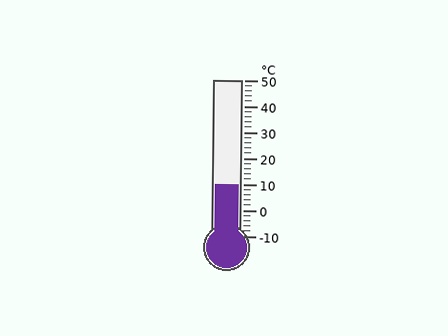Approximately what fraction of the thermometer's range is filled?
The thermometer is filled to approximately 35% of its range.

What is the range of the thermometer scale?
The thermometer scale ranges from -10°C to 50°C.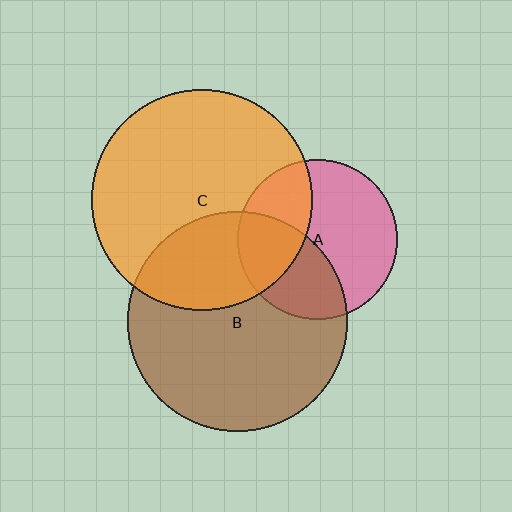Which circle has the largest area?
Circle C (orange).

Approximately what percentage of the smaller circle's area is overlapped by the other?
Approximately 40%.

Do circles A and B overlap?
Yes.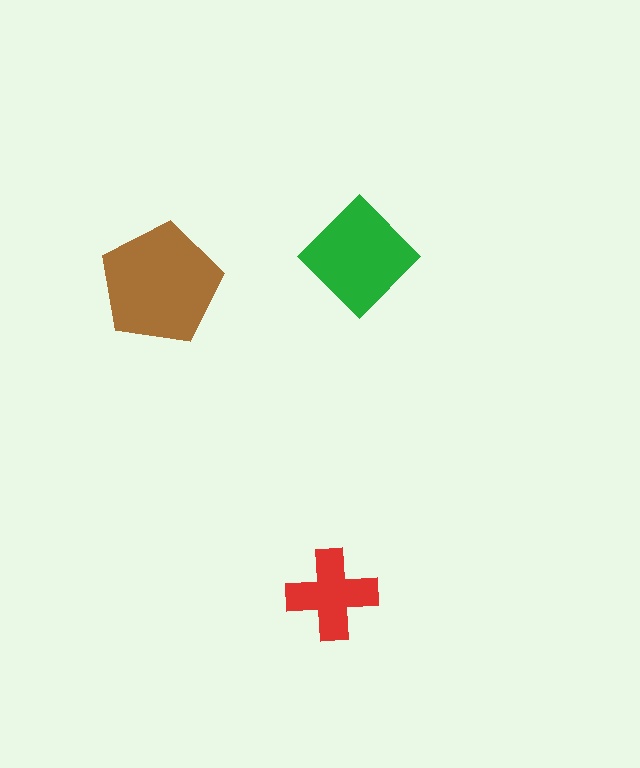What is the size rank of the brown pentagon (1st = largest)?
1st.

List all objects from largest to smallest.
The brown pentagon, the green diamond, the red cross.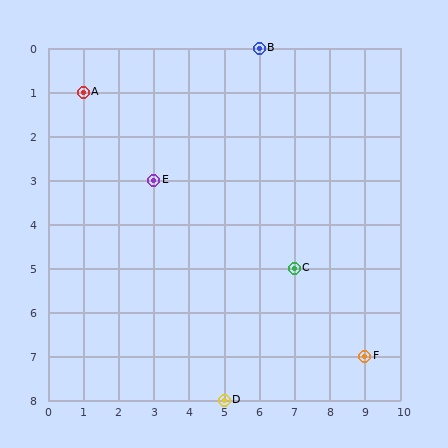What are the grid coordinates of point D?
Point D is at grid coordinates (5, 8).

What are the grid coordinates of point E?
Point E is at grid coordinates (3, 3).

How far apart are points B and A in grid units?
Points B and A are 5 columns and 1 row apart (about 5.1 grid units diagonally).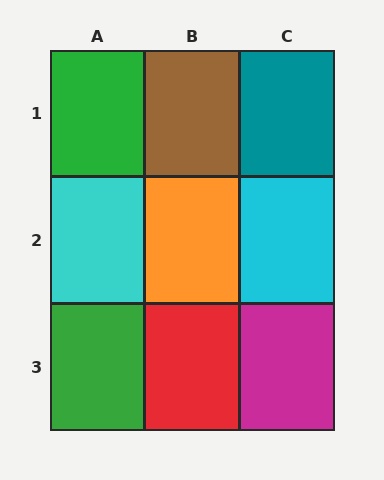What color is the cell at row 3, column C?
Magenta.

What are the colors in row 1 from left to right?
Green, brown, teal.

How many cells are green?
2 cells are green.